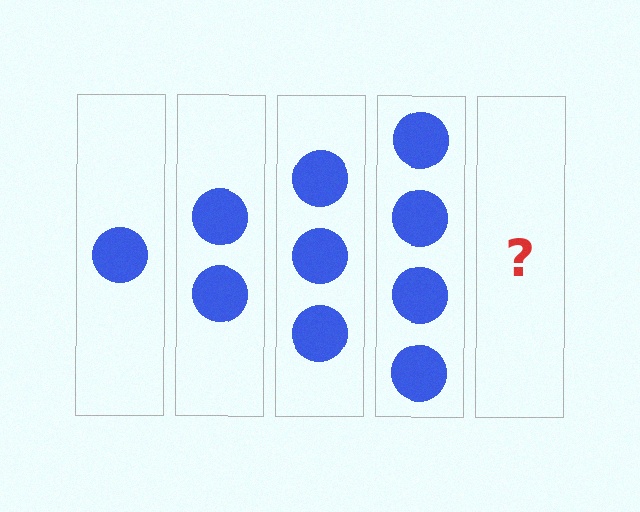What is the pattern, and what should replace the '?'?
The pattern is that each step adds one more circle. The '?' should be 5 circles.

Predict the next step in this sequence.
The next step is 5 circles.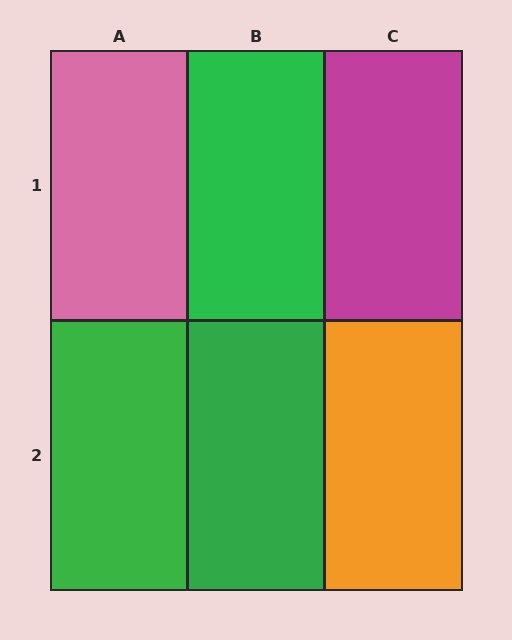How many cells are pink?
1 cell is pink.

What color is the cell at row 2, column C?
Orange.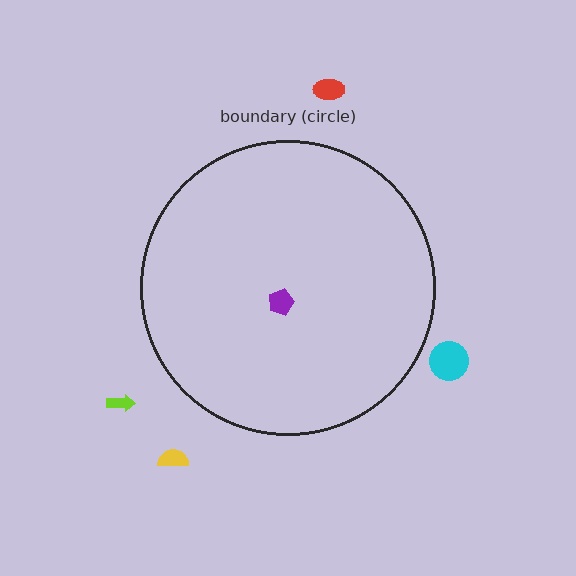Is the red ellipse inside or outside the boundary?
Outside.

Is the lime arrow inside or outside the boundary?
Outside.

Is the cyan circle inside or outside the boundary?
Outside.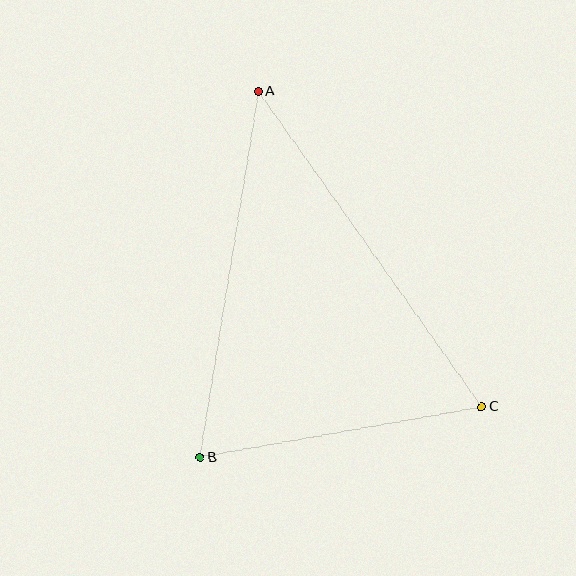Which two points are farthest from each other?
Points A and C are farthest from each other.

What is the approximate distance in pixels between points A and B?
The distance between A and B is approximately 370 pixels.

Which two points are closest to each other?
Points B and C are closest to each other.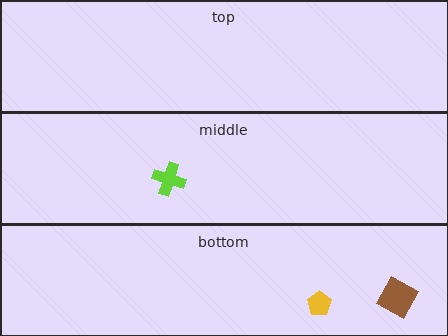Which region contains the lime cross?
The middle region.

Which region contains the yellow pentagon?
The bottom region.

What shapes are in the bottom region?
The brown square, the yellow pentagon.